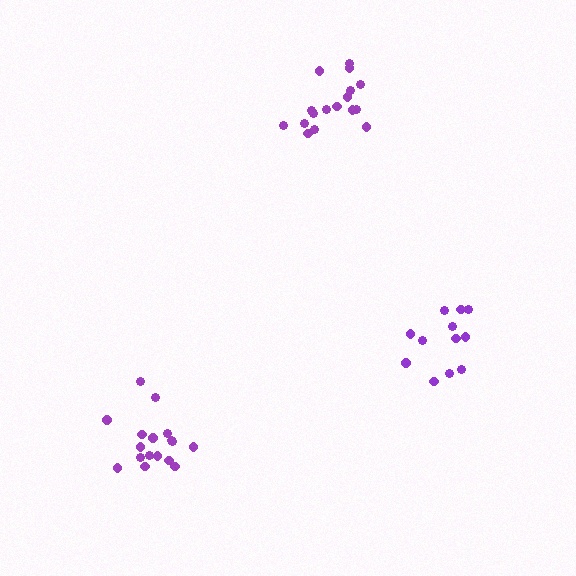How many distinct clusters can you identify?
There are 3 distinct clusters.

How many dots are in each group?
Group 1: 12 dots, Group 2: 17 dots, Group 3: 17 dots (46 total).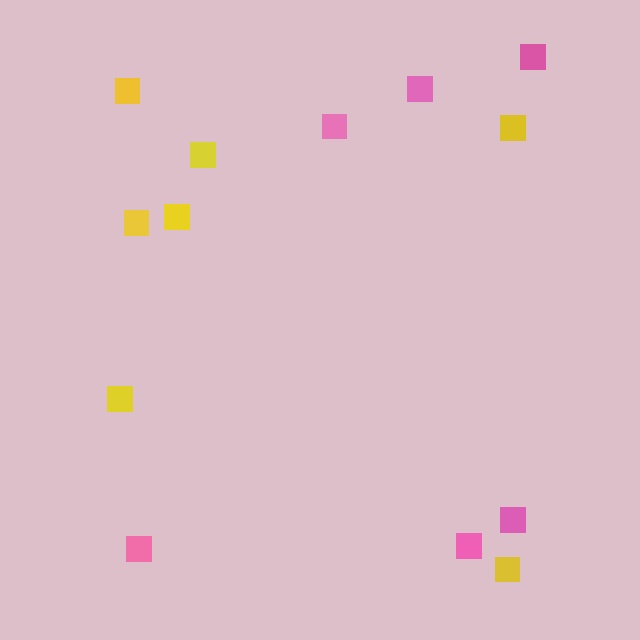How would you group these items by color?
There are 2 groups: one group of pink squares (6) and one group of yellow squares (7).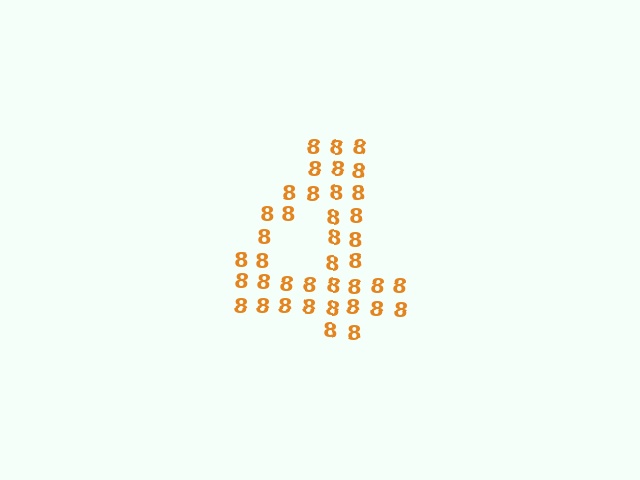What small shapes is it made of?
It is made of small digit 8's.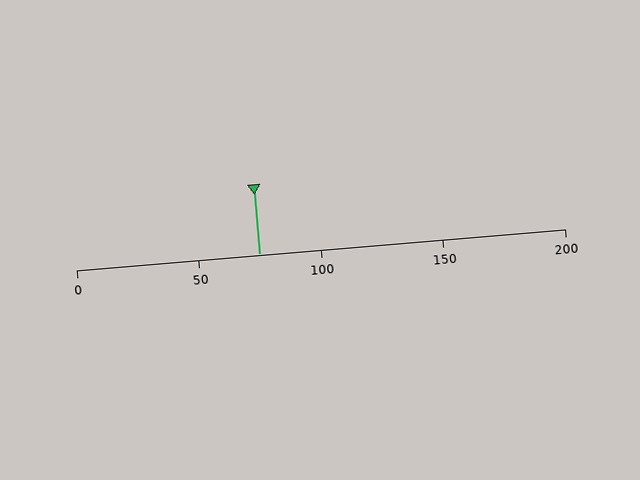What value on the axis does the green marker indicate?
The marker indicates approximately 75.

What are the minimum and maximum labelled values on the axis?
The axis runs from 0 to 200.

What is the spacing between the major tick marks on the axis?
The major ticks are spaced 50 apart.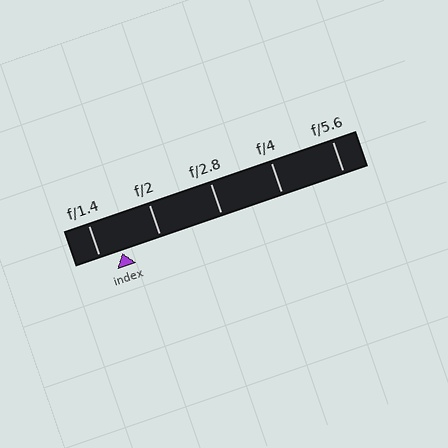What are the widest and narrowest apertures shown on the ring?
The widest aperture shown is f/1.4 and the narrowest is f/5.6.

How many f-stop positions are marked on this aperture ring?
There are 5 f-stop positions marked.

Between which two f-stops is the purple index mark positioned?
The index mark is between f/1.4 and f/2.